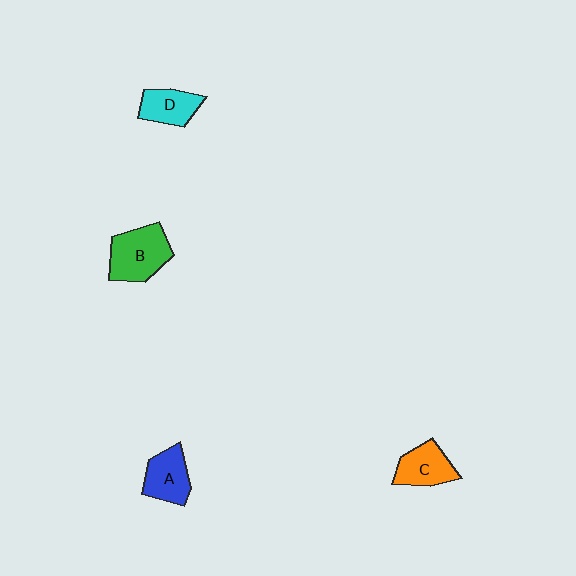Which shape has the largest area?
Shape B (green).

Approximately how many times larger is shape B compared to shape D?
Approximately 1.5 times.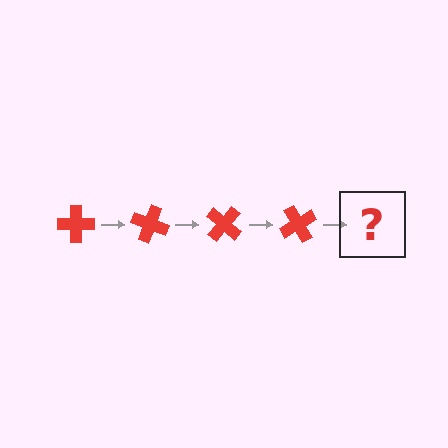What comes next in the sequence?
The next element should be a red cross rotated 80 degrees.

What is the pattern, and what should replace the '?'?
The pattern is that the cross rotates 20 degrees each step. The '?' should be a red cross rotated 80 degrees.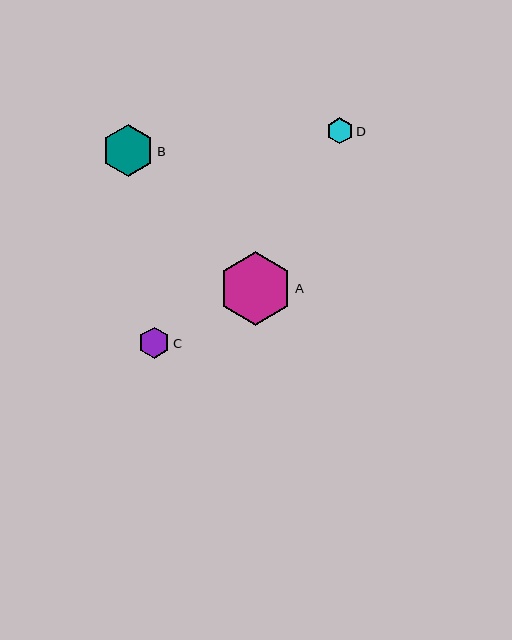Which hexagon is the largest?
Hexagon A is the largest with a size of approximately 74 pixels.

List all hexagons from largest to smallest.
From largest to smallest: A, B, C, D.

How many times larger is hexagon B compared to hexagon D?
Hexagon B is approximately 2.0 times the size of hexagon D.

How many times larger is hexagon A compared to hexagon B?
Hexagon A is approximately 1.4 times the size of hexagon B.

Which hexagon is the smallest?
Hexagon D is the smallest with a size of approximately 26 pixels.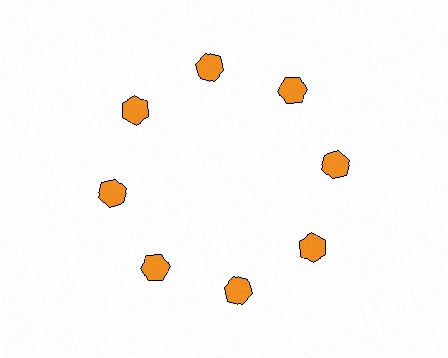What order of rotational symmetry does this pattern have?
This pattern has 8-fold rotational symmetry.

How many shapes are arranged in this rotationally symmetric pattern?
There are 8 shapes, arranged in 8 groups of 1.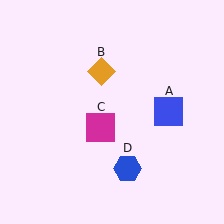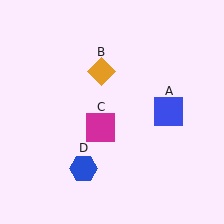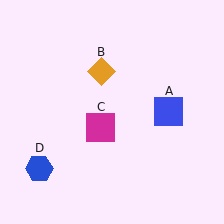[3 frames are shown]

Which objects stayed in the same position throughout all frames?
Blue square (object A) and orange diamond (object B) and magenta square (object C) remained stationary.